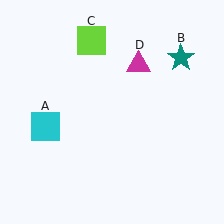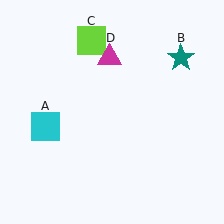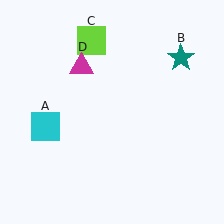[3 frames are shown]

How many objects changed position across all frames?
1 object changed position: magenta triangle (object D).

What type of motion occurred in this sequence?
The magenta triangle (object D) rotated counterclockwise around the center of the scene.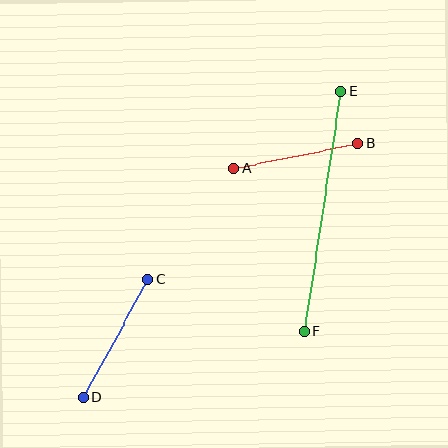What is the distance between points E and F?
The distance is approximately 243 pixels.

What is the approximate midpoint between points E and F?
The midpoint is at approximately (322, 211) pixels.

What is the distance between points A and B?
The distance is approximately 126 pixels.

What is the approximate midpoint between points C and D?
The midpoint is at approximately (115, 338) pixels.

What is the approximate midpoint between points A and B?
The midpoint is at approximately (296, 156) pixels.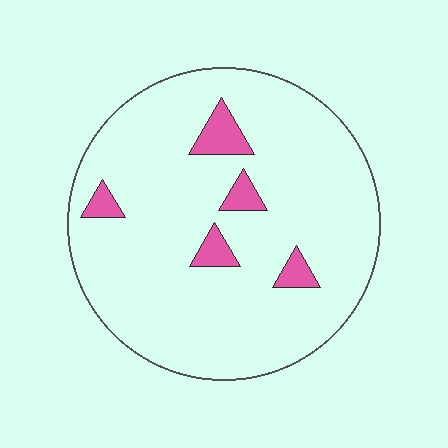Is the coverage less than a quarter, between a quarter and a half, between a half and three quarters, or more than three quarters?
Less than a quarter.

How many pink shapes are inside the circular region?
5.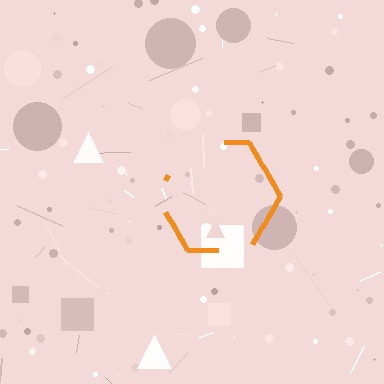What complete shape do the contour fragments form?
The contour fragments form a hexagon.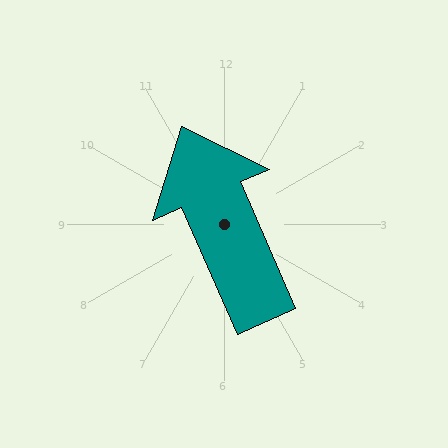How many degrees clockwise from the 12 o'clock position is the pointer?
Approximately 336 degrees.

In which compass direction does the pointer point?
Northwest.